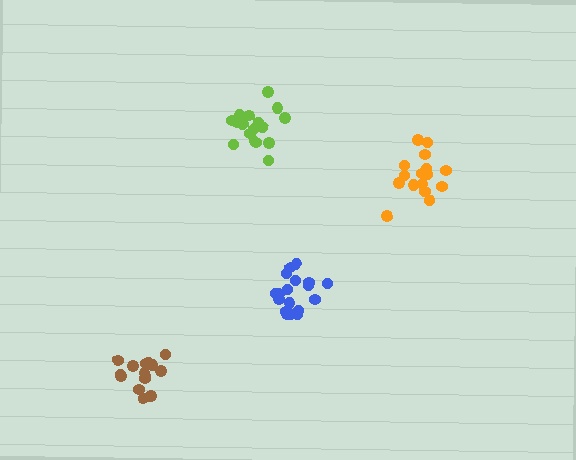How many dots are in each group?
Group 1: 16 dots, Group 2: 18 dots, Group 3: 18 dots, Group 4: 15 dots (67 total).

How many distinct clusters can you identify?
There are 4 distinct clusters.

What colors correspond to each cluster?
The clusters are colored: orange, blue, lime, brown.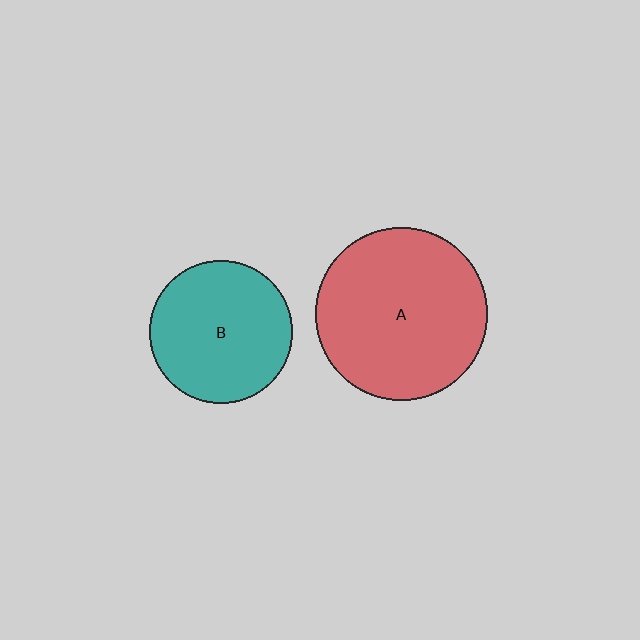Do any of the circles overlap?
No, none of the circles overlap.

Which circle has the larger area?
Circle A (red).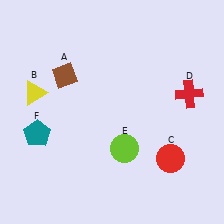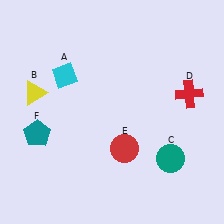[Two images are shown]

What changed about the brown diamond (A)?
In Image 1, A is brown. In Image 2, it changed to cyan.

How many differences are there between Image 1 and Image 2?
There are 3 differences between the two images.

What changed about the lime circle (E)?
In Image 1, E is lime. In Image 2, it changed to red.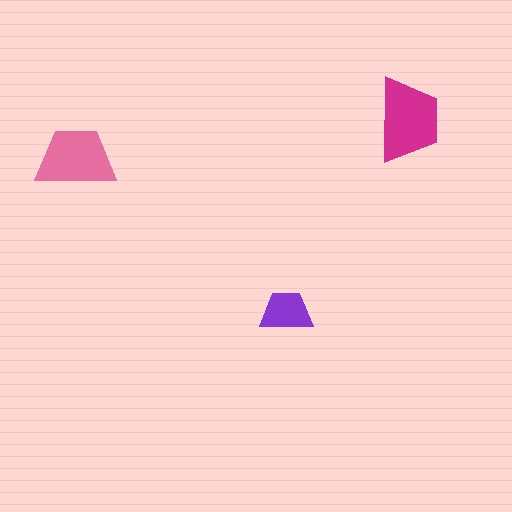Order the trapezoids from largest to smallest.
the magenta one, the pink one, the purple one.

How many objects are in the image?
There are 3 objects in the image.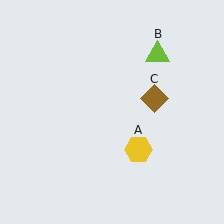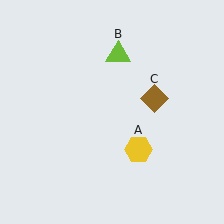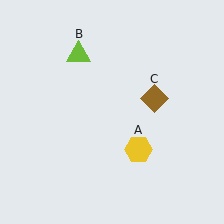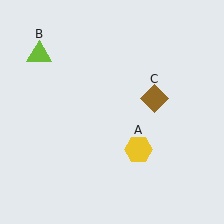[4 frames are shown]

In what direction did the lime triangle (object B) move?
The lime triangle (object B) moved left.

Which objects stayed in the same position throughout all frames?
Yellow hexagon (object A) and brown diamond (object C) remained stationary.